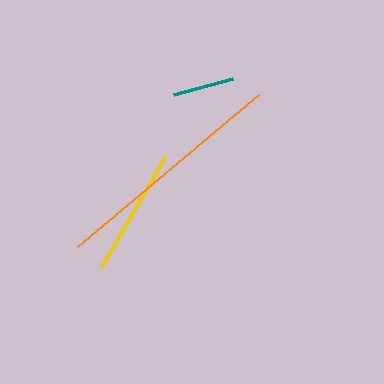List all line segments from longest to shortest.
From longest to shortest: orange, yellow, teal.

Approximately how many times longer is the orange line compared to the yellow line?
The orange line is approximately 1.8 times the length of the yellow line.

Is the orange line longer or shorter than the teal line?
The orange line is longer than the teal line.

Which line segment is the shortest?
The teal line is the shortest at approximately 61 pixels.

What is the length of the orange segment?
The orange segment is approximately 235 pixels long.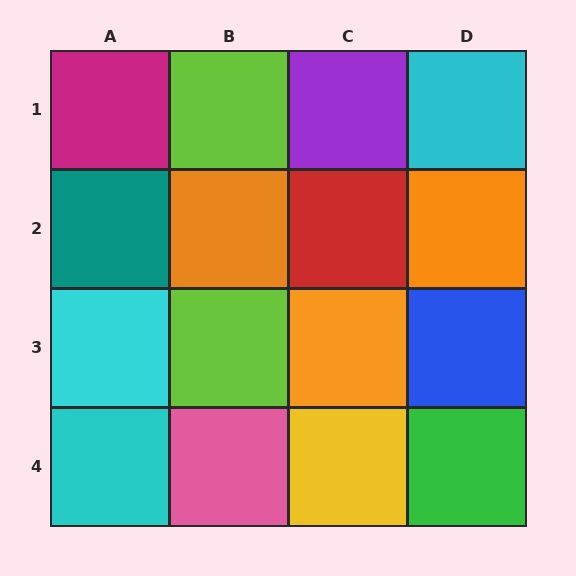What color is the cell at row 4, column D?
Green.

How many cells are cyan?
3 cells are cyan.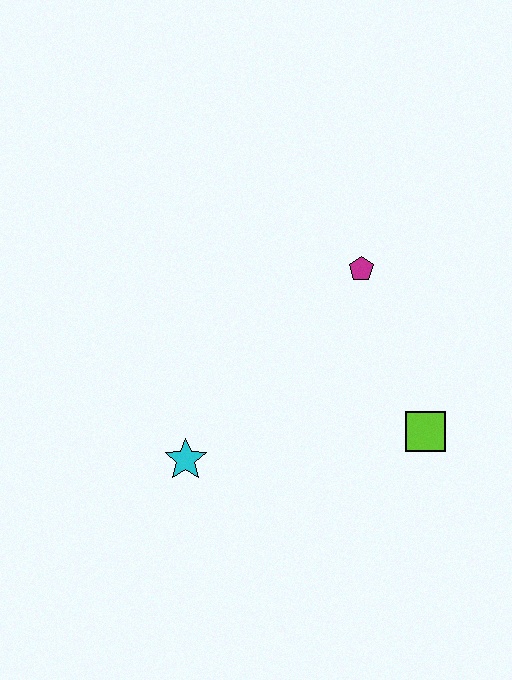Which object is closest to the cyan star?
The lime square is closest to the cyan star.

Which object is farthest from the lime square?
The cyan star is farthest from the lime square.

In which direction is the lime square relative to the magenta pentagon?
The lime square is below the magenta pentagon.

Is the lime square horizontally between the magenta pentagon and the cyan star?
No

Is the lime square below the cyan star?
No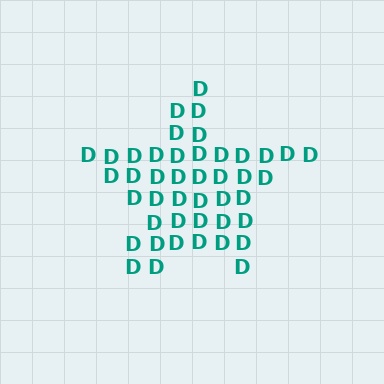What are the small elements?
The small elements are letter D's.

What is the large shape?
The large shape is a star.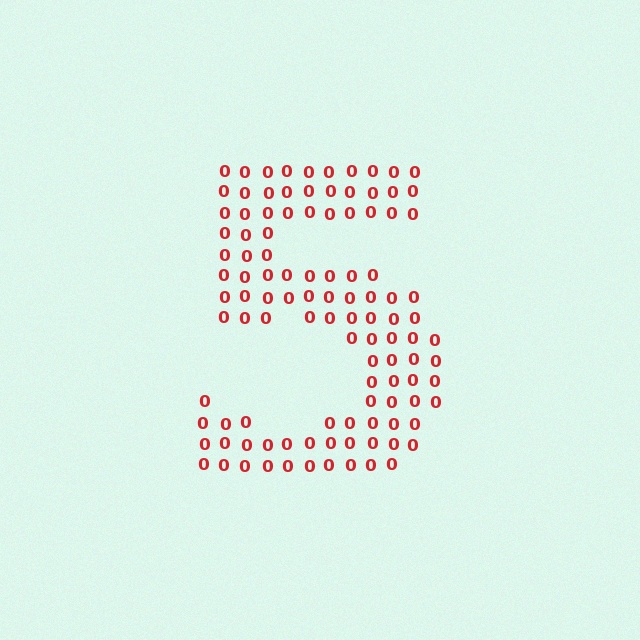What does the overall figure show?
The overall figure shows the digit 5.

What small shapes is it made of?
It is made of small digit 0's.